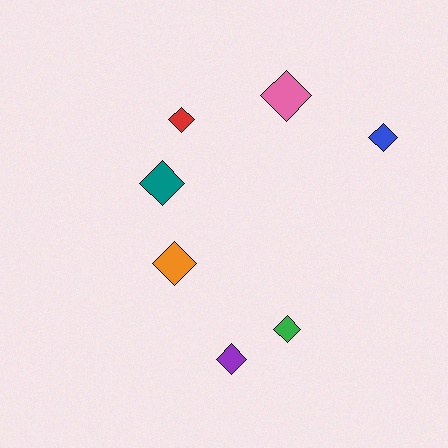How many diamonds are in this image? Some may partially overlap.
There are 7 diamonds.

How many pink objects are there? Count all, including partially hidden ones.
There is 1 pink object.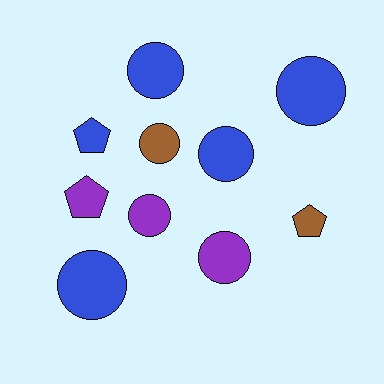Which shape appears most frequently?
Circle, with 7 objects.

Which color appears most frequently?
Blue, with 5 objects.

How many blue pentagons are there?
There is 1 blue pentagon.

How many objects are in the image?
There are 10 objects.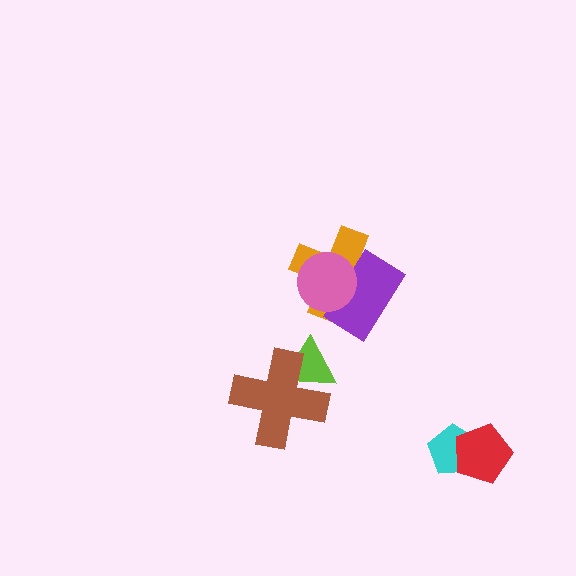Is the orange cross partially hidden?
Yes, it is partially covered by another shape.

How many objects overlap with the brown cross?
1 object overlaps with the brown cross.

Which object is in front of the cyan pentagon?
The red pentagon is in front of the cyan pentagon.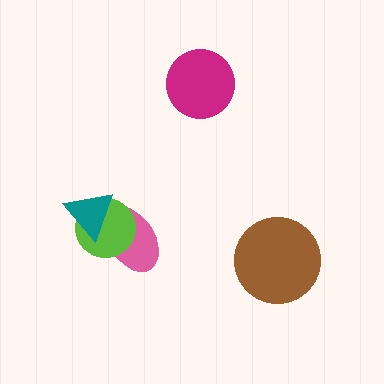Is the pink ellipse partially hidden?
Yes, it is partially covered by another shape.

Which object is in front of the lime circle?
The teal triangle is in front of the lime circle.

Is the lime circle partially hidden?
Yes, it is partially covered by another shape.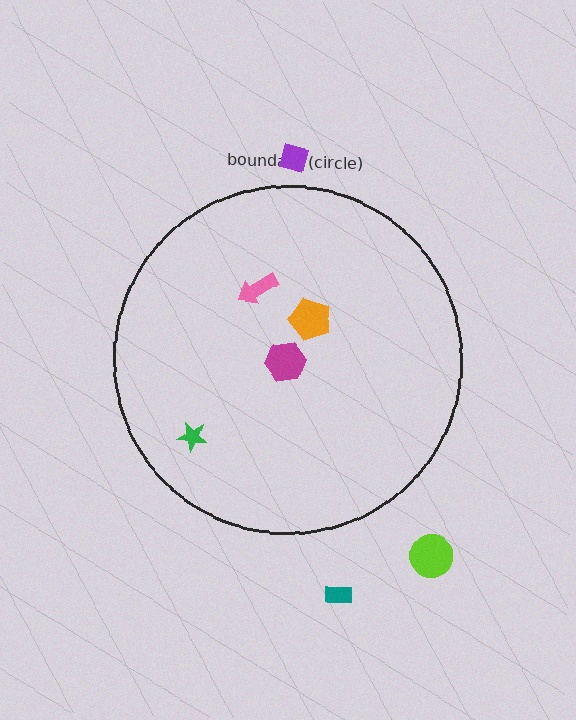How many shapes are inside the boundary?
4 inside, 3 outside.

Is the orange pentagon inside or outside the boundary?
Inside.